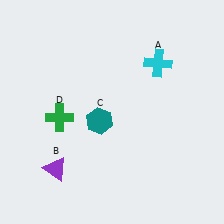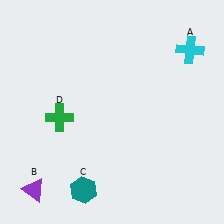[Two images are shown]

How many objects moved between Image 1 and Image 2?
3 objects moved between the two images.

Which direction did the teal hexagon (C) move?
The teal hexagon (C) moved down.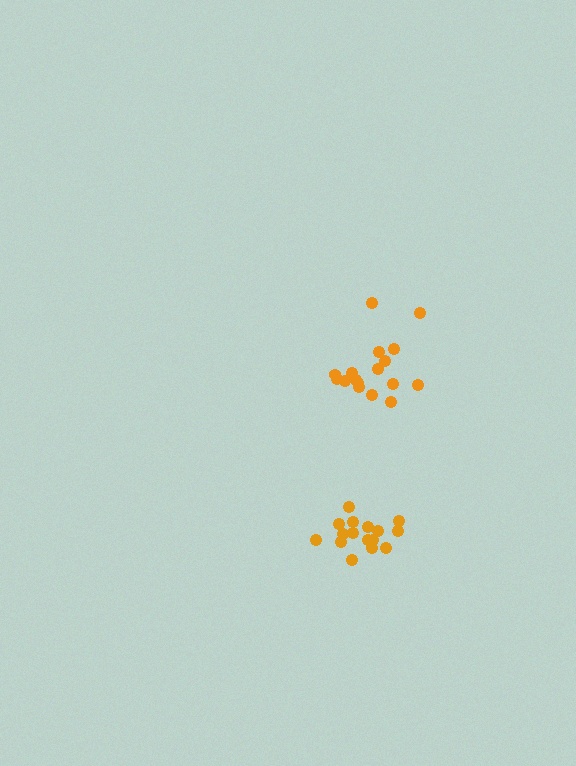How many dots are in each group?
Group 1: 17 dots, Group 2: 17 dots (34 total).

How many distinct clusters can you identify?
There are 2 distinct clusters.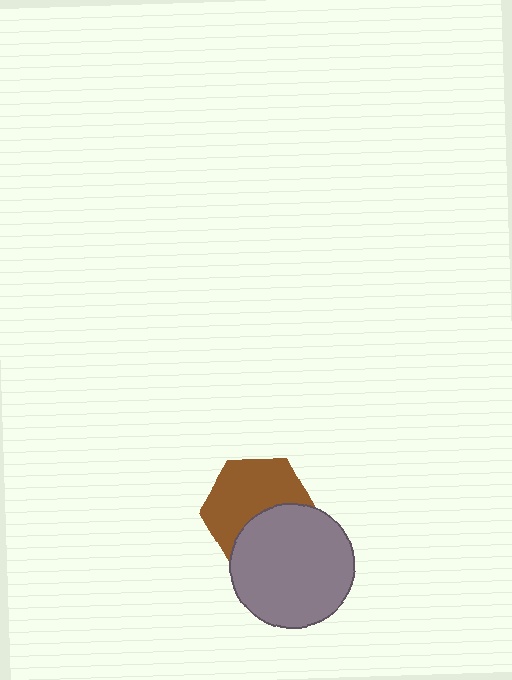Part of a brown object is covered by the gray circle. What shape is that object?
It is a hexagon.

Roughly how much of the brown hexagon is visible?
About half of it is visible (roughly 60%).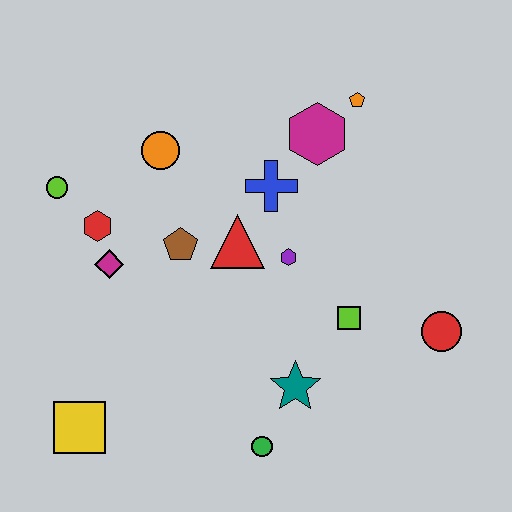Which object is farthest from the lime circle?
The red circle is farthest from the lime circle.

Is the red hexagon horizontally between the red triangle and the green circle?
No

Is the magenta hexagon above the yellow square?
Yes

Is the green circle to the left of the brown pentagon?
No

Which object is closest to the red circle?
The lime square is closest to the red circle.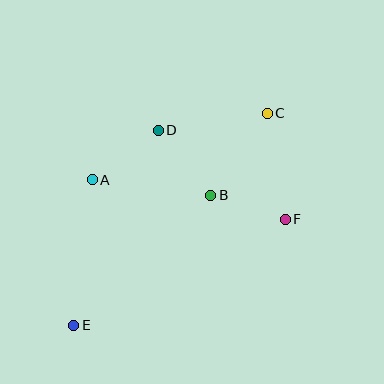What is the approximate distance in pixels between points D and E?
The distance between D and E is approximately 212 pixels.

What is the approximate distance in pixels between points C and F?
The distance between C and F is approximately 108 pixels.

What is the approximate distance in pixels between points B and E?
The distance between B and E is approximately 188 pixels.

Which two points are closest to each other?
Points B and F are closest to each other.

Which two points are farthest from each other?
Points C and E are farthest from each other.